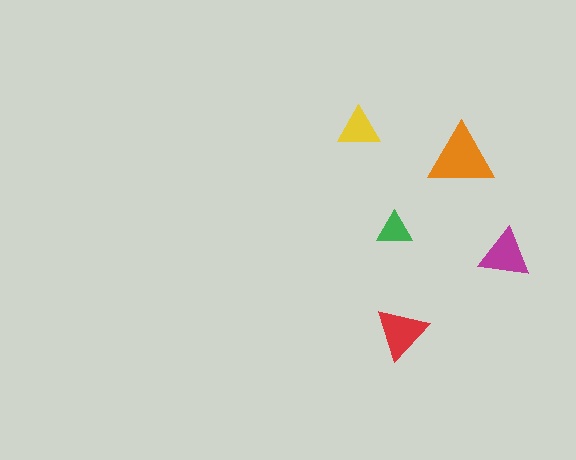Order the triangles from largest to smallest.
the orange one, the red one, the magenta one, the yellow one, the green one.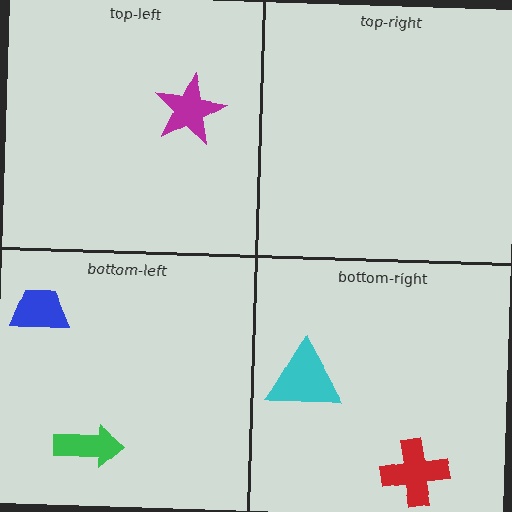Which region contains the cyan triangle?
The bottom-right region.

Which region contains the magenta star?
The top-left region.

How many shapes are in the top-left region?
1.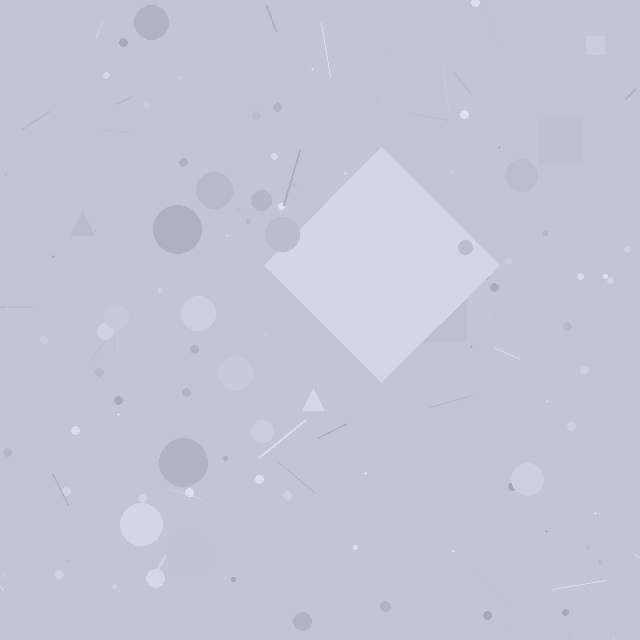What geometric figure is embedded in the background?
A diamond is embedded in the background.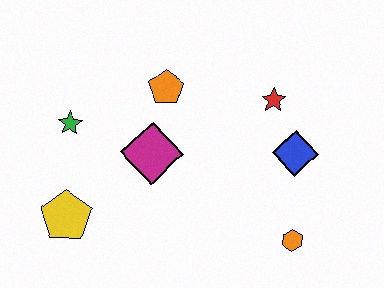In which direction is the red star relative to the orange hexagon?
The red star is above the orange hexagon.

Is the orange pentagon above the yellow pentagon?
Yes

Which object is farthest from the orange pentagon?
The orange hexagon is farthest from the orange pentagon.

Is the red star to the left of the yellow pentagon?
No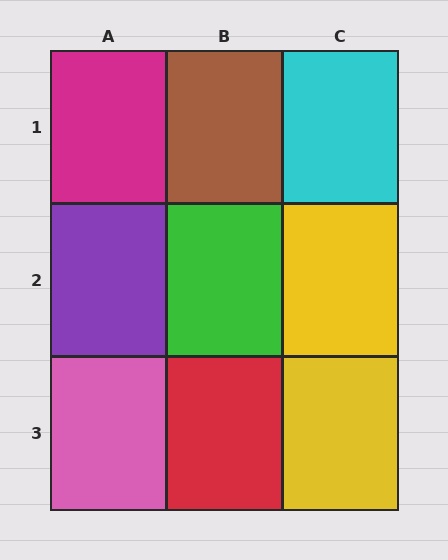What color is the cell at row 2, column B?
Green.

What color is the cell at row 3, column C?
Yellow.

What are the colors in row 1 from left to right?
Magenta, brown, cyan.